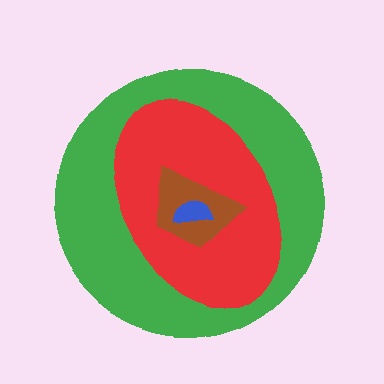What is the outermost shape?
The green circle.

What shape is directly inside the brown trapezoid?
The blue semicircle.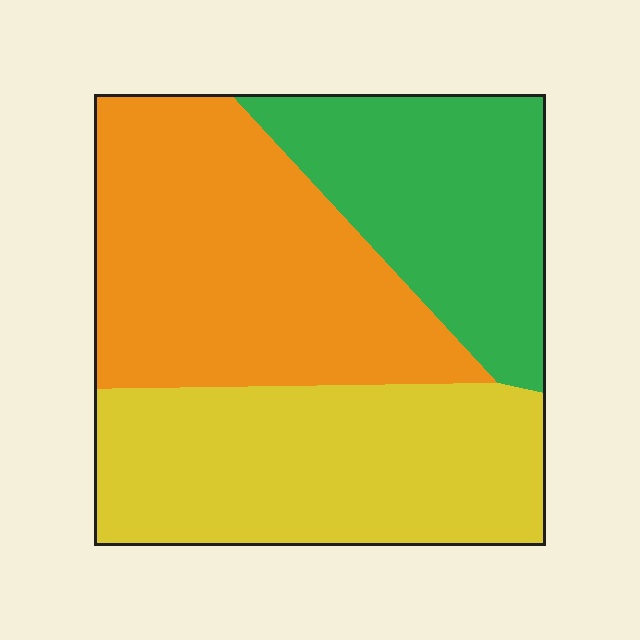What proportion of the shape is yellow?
Yellow covers about 35% of the shape.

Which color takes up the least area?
Green, at roughly 25%.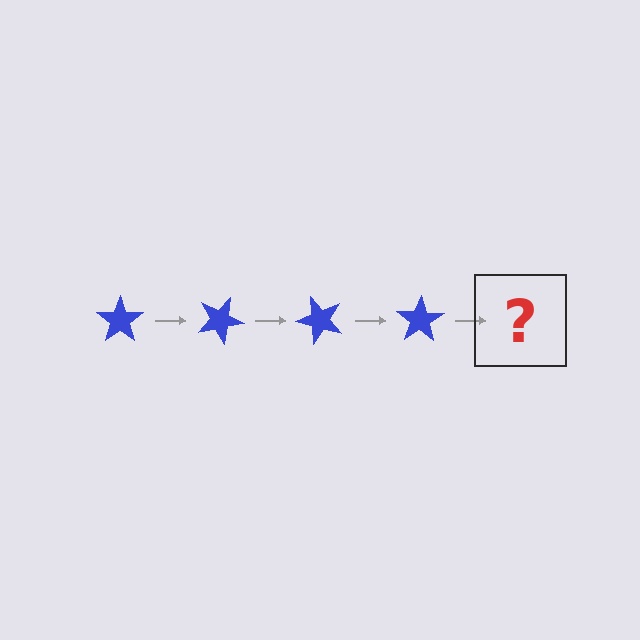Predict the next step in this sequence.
The next step is a blue star rotated 100 degrees.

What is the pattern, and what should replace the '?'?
The pattern is that the star rotates 25 degrees each step. The '?' should be a blue star rotated 100 degrees.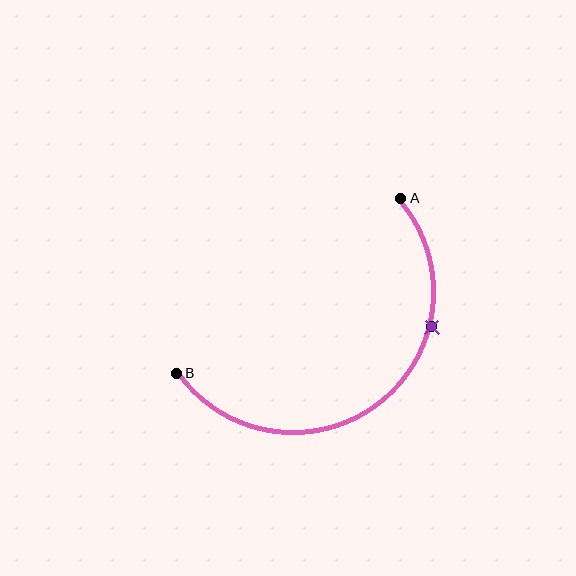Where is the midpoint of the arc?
The arc midpoint is the point on the curve farthest from the straight line joining A and B. It sits below and to the right of that line.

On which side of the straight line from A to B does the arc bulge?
The arc bulges below and to the right of the straight line connecting A and B.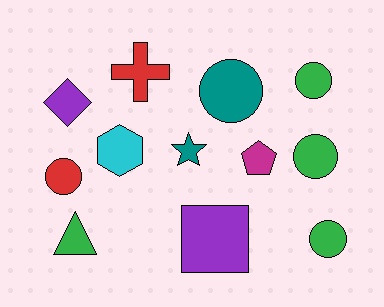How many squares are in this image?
There is 1 square.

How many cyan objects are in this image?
There is 1 cyan object.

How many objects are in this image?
There are 12 objects.